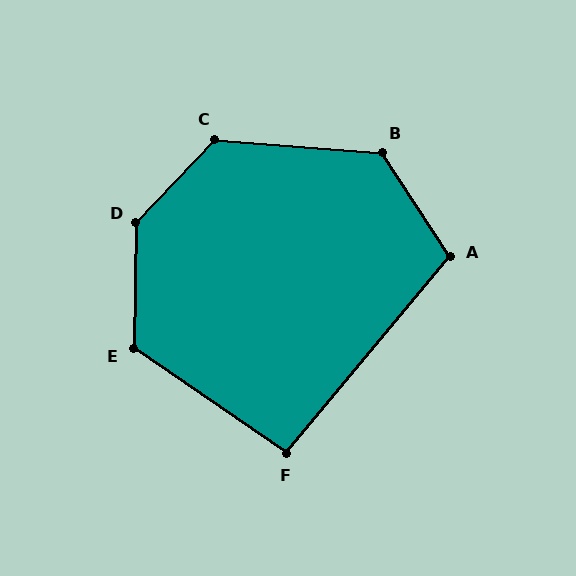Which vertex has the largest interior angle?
D, at approximately 138 degrees.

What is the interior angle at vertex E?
Approximately 124 degrees (obtuse).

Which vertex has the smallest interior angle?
F, at approximately 95 degrees.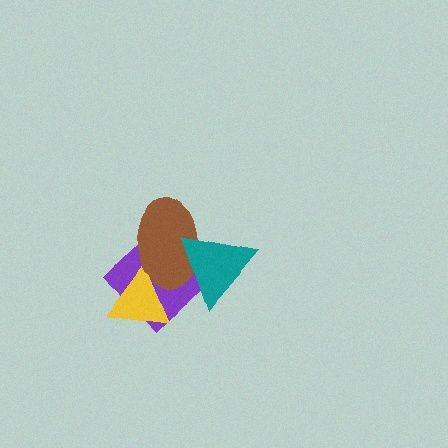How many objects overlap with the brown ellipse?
3 objects overlap with the brown ellipse.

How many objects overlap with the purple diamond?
3 objects overlap with the purple diamond.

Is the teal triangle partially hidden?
No, no other shape covers it.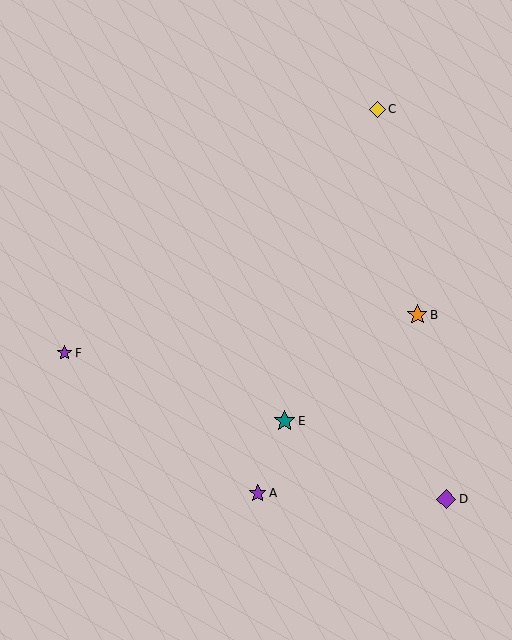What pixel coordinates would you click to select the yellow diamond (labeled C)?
Click at (377, 109) to select the yellow diamond C.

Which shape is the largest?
The teal star (labeled E) is the largest.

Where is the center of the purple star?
The center of the purple star is at (65, 353).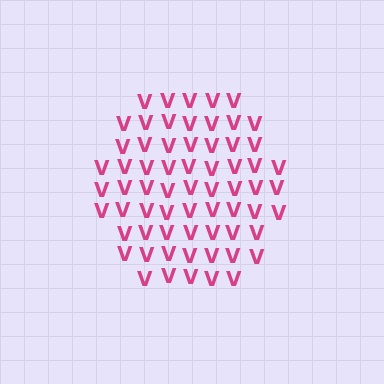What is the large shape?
The large shape is a hexagon.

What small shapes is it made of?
It is made of small letter V's.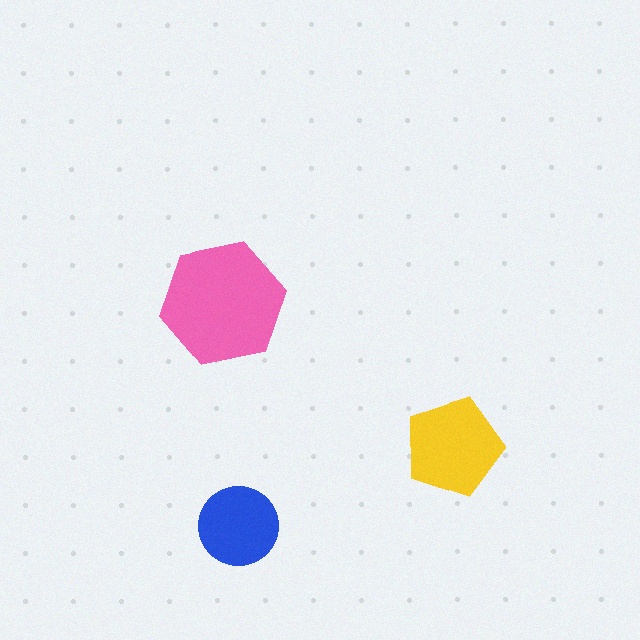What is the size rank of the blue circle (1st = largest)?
3rd.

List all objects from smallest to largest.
The blue circle, the yellow pentagon, the pink hexagon.